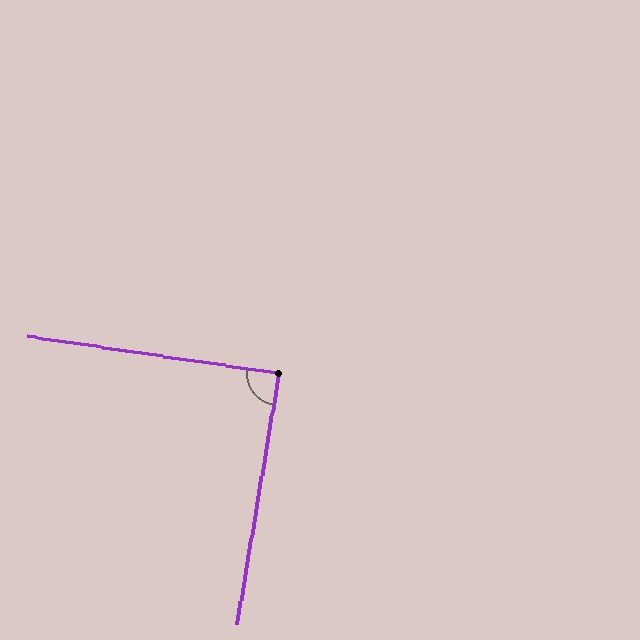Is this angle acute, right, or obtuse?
It is approximately a right angle.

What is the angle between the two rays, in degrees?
Approximately 89 degrees.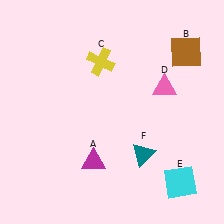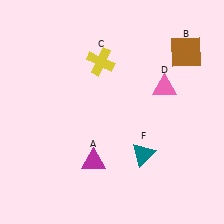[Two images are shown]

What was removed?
The cyan square (E) was removed in Image 2.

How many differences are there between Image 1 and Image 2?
There is 1 difference between the two images.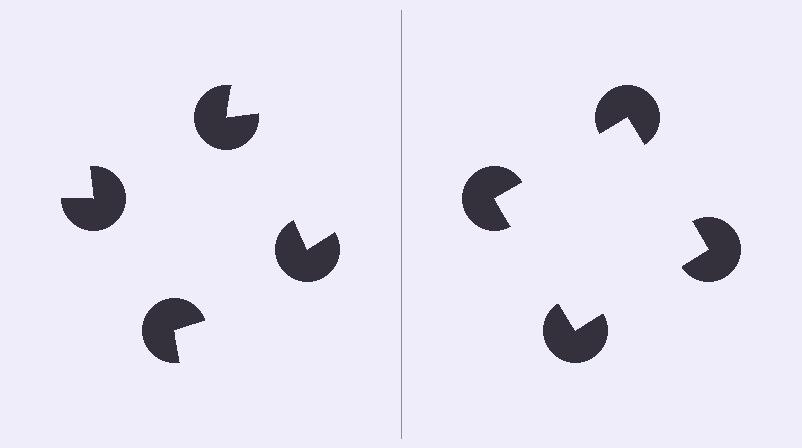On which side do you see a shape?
An illusory square appears on the right side. On the left side the wedge cuts are rotated, so no coherent shape forms.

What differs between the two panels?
The pac-man discs are positioned identically on both sides; only the wedge orientations differ. On the right they align to a square; on the left they are misaligned.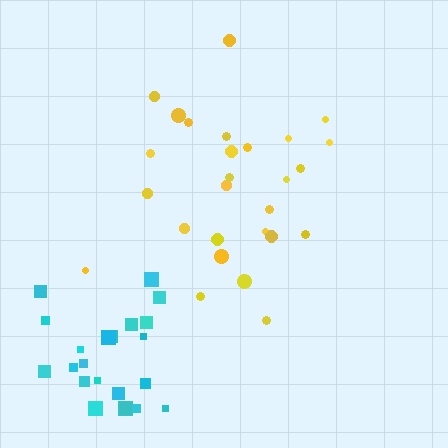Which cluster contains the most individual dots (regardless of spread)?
Yellow (27).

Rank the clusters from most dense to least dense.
cyan, yellow.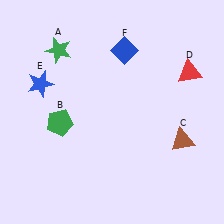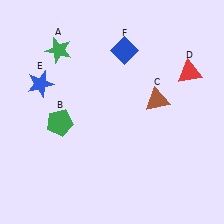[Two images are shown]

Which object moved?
The brown triangle (C) moved up.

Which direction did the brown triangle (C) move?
The brown triangle (C) moved up.